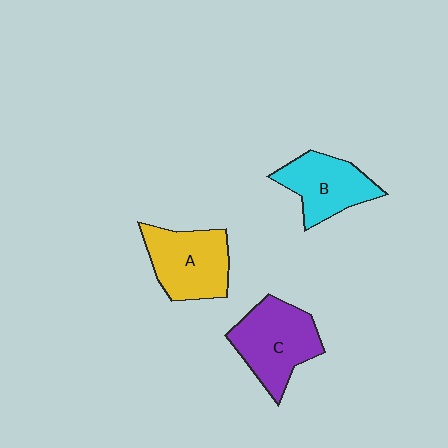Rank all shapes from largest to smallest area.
From largest to smallest: C (purple), A (yellow), B (cyan).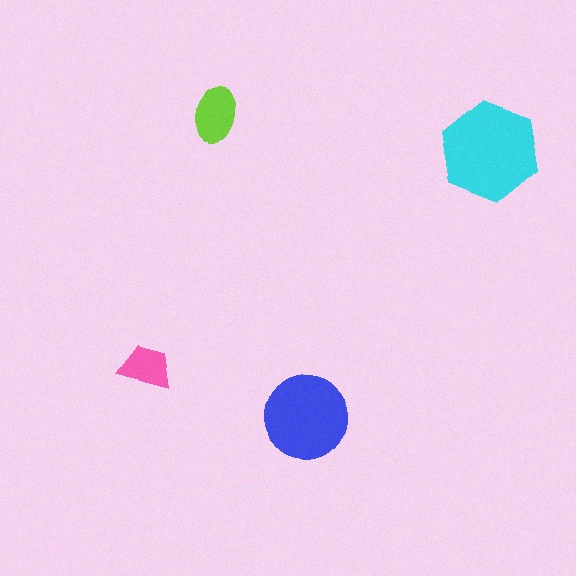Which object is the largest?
The cyan hexagon.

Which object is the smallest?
The pink trapezoid.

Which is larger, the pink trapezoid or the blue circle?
The blue circle.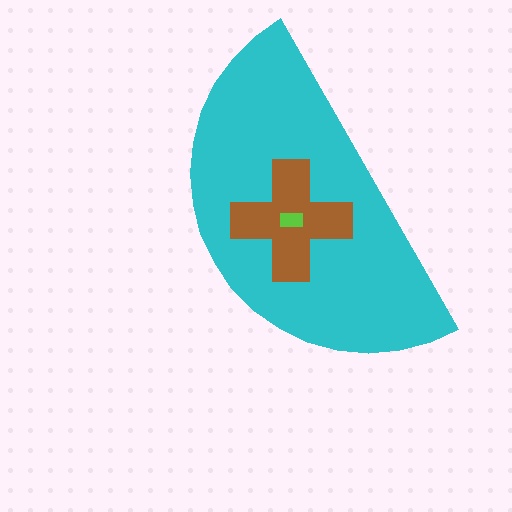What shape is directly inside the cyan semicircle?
The brown cross.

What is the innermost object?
The lime rectangle.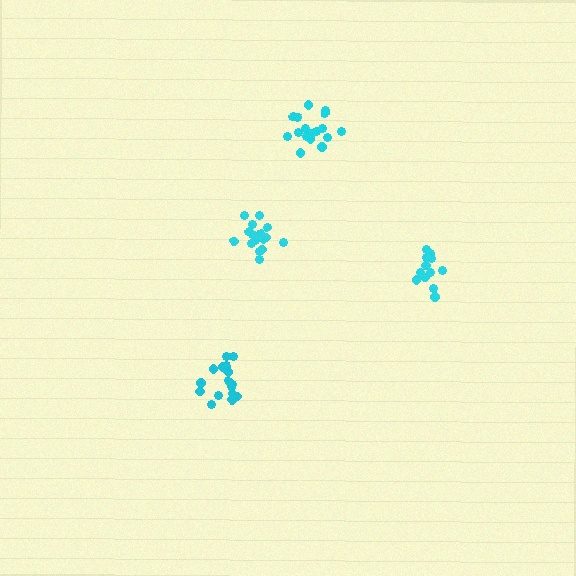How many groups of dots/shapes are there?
There are 4 groups.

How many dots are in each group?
Group 1: 18 dots, Group 2: 17 dots, Group 3: 16 dots, Group 4: 12 dots (63 total).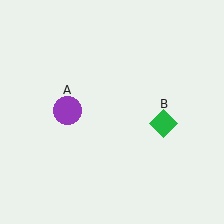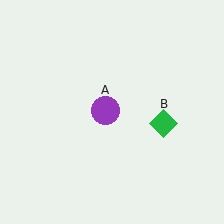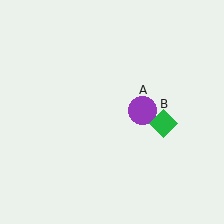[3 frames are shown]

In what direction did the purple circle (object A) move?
The purple circle (object A) moved right.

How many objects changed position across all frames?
1 object changed position: purple circle (object A).